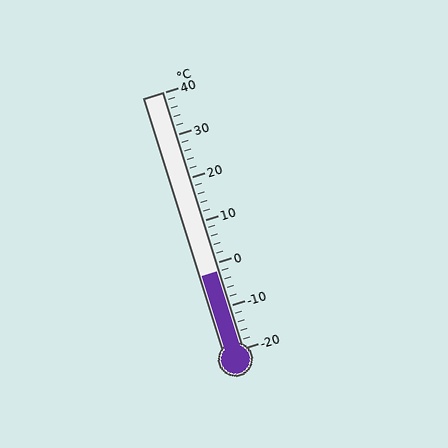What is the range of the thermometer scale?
The thermometer scale ranges from -20°C to 40°C.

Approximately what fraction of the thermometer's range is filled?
The thermometer is filled to approximately 30% of its range.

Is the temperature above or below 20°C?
The temperature is below 20°C.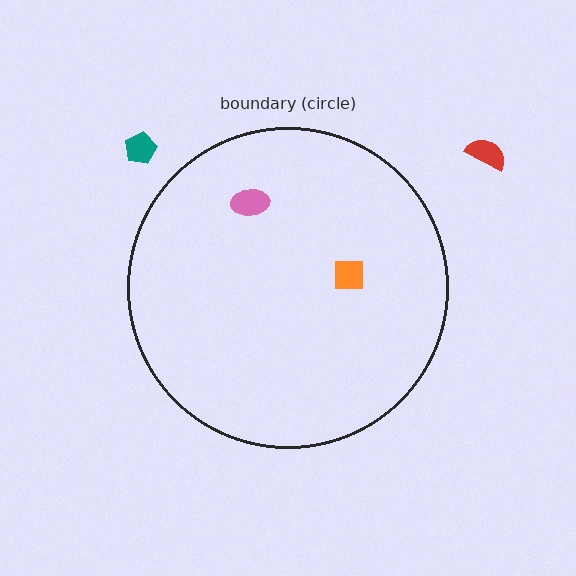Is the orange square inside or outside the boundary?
Inside.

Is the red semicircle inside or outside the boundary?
Outside.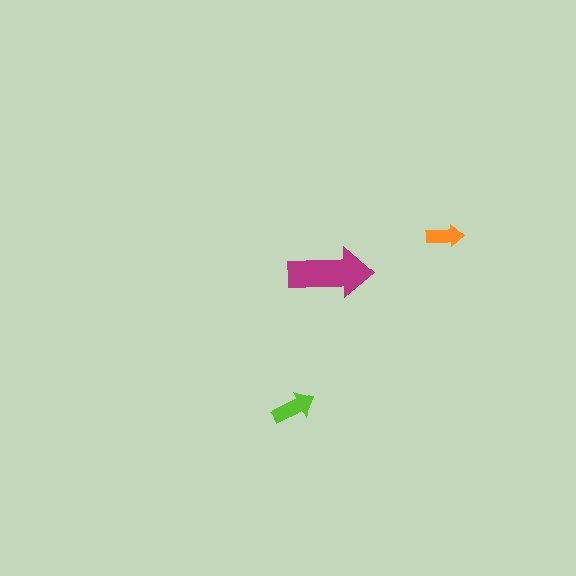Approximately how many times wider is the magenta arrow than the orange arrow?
About 2.5 times wider.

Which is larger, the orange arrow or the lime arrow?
The lime one.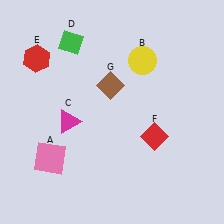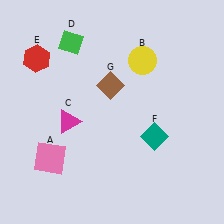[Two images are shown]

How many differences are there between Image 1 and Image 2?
There is 1 difference between the two images.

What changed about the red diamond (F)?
In Image 1, F is red. In Image 2, it changed to teal.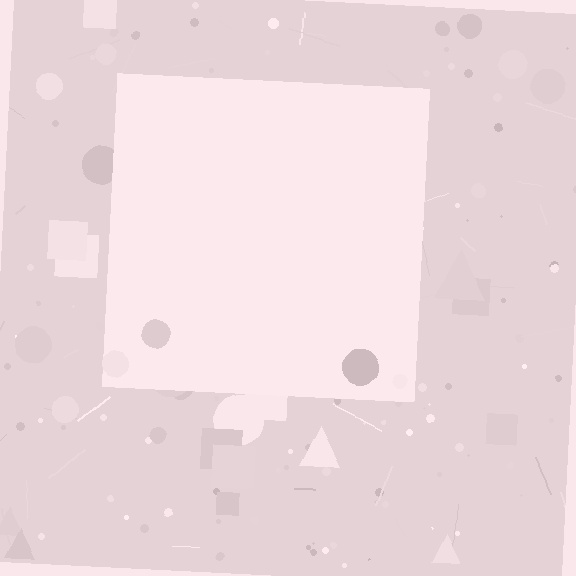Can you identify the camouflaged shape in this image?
The camouflaged shape is a square.